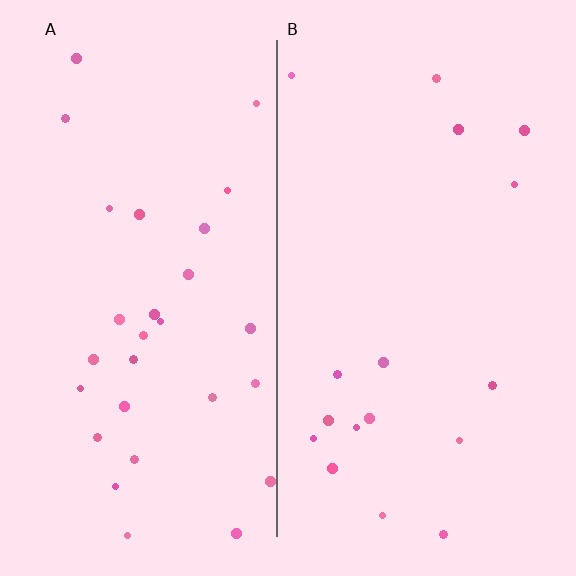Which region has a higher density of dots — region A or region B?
A (the left).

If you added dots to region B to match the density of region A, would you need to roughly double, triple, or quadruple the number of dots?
Approximately double.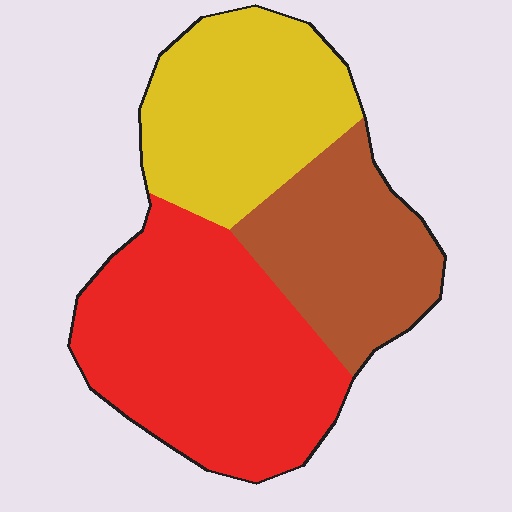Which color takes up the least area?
Brown, at roughly 25%.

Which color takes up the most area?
Red, at roughly 45%.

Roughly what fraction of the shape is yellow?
Yellow covers about 30% of the shape.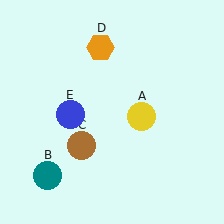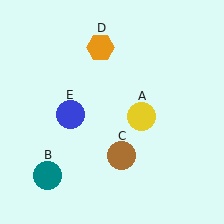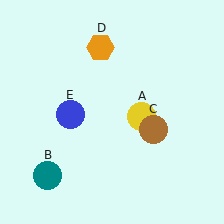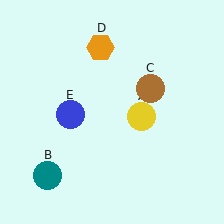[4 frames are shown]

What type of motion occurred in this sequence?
The brown circle (object C) rotated counterclockwise around the center of the scene.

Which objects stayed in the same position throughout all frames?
Yellow circle (object A) and teal circle (object B) and orange hexagon (object D) and blue circle (object E) remained stationary.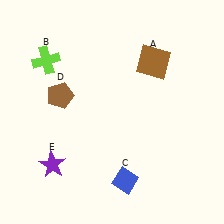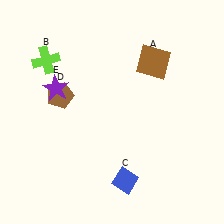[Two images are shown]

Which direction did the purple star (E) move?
The purple star (E) moved up.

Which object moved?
The purple star (E) moved up.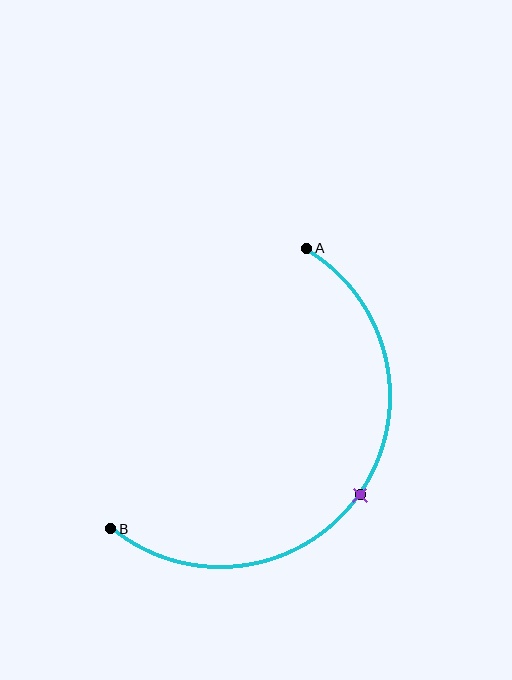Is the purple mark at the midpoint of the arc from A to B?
Yes. The purple mark lies on the arc at equal arc-length from both A and B — it is the arc midpoint.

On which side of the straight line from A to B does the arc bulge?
The arc bulges below and to the right of the straight line connecting A and B.